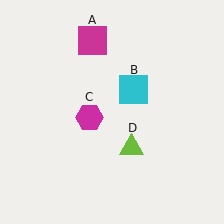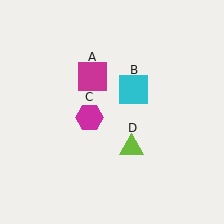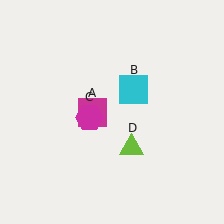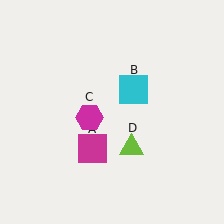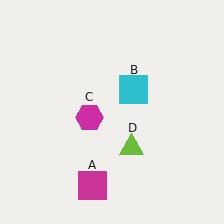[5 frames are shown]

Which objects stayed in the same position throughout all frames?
Cyan square (object B) and magenta hexagon (object C) and lime triangle (object D) remained stationary.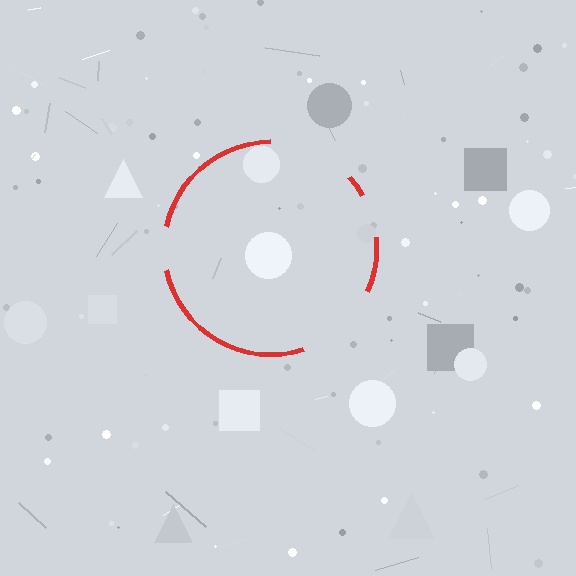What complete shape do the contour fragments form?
The contour fragments form a circle.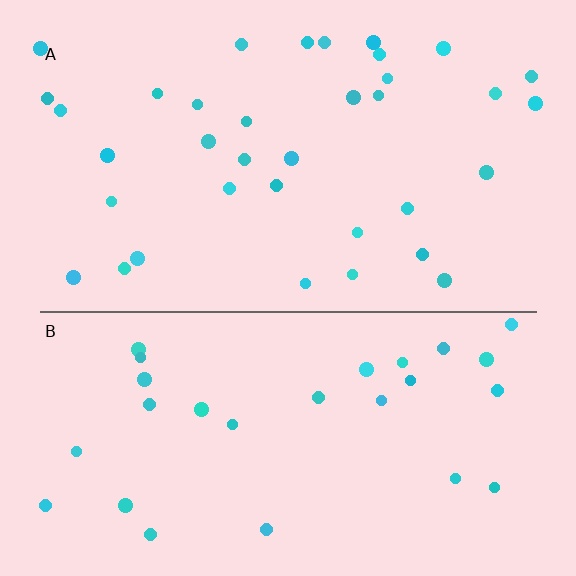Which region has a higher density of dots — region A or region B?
A (the top).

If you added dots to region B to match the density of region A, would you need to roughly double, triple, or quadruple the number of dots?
Approximately double.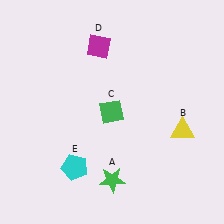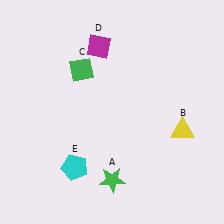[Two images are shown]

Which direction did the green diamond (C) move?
The green diamond (C) moved up.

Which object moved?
The green diamond (C) moved up.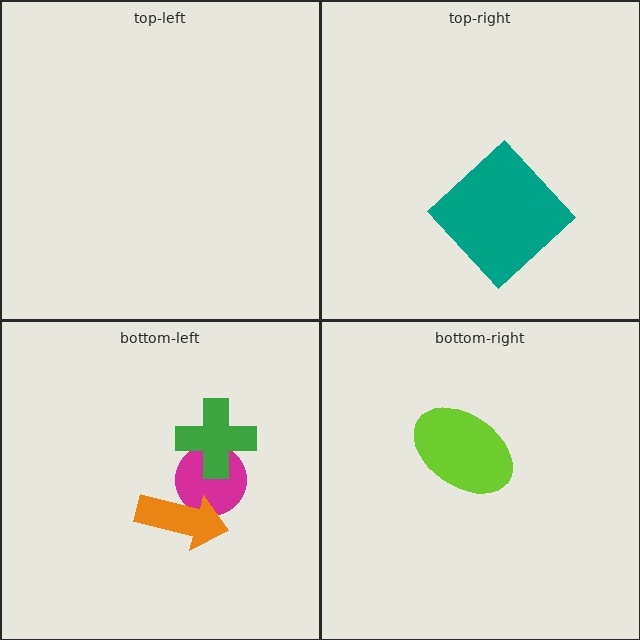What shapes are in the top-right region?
The teal diamond.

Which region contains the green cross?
The bottom-left region.